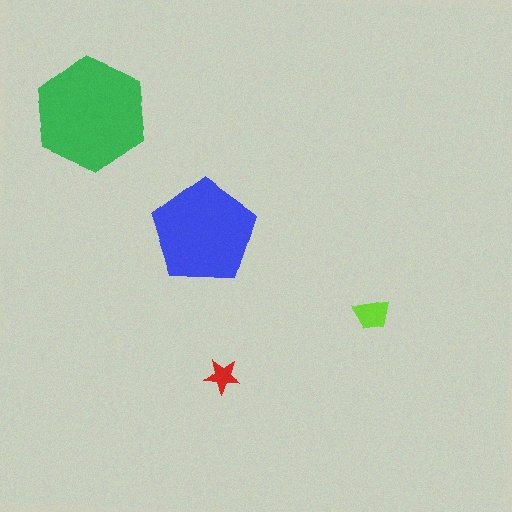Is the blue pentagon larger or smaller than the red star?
Larger.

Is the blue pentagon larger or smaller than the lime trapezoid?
Larger.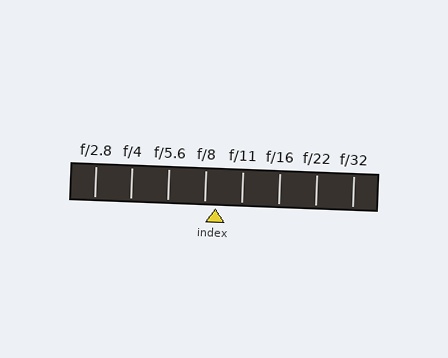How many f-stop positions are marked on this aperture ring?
There are 8 f-stop positions marked.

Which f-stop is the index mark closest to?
The index mark is closest to f/8.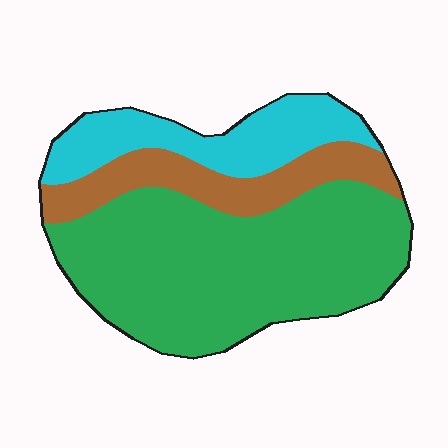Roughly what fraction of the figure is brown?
Brown covers around 20% of the figure.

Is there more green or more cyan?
Green.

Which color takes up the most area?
Green, at roughly 60%.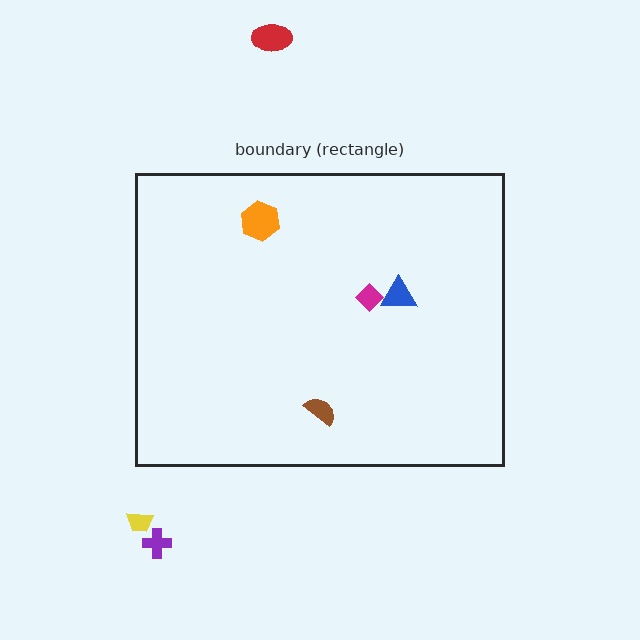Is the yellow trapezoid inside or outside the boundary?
Outside.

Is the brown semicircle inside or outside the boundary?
Inside.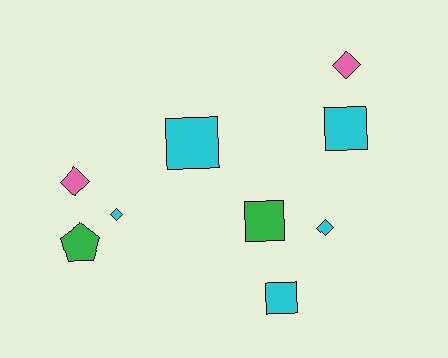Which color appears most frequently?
Cyan, with 5 objects.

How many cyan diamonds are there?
There are 2 cyan diamonds.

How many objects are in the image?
There are 9 objects.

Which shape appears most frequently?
Diamond, with 4 objects.